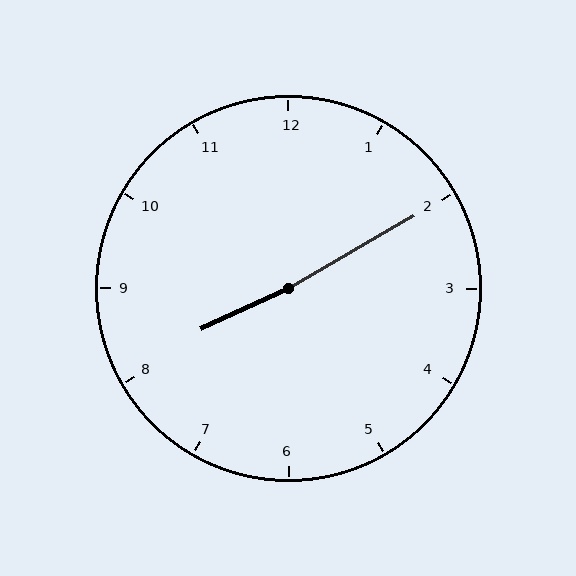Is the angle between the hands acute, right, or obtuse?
It is obtuse.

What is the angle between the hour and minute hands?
Approximately 175 degrees.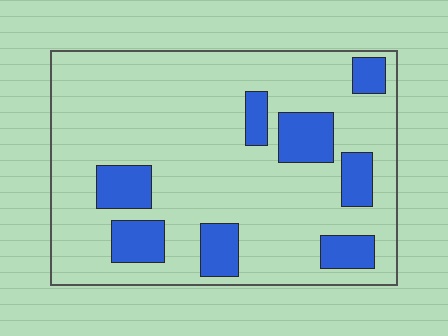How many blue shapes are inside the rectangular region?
8.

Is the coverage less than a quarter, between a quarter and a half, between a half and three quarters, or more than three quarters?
Less than a quarter.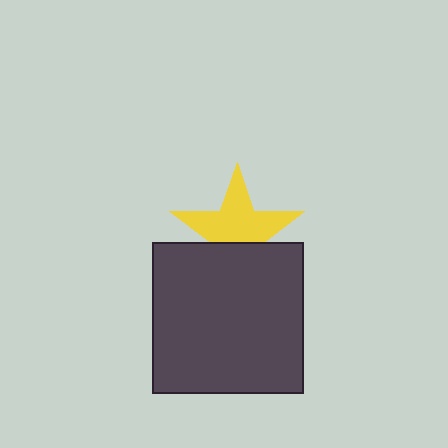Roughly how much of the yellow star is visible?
About half of it is visible (roughly 62%).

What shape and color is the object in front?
The object in front is a dark gray square.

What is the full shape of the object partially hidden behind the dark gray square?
The partially hidden object is a yellow star.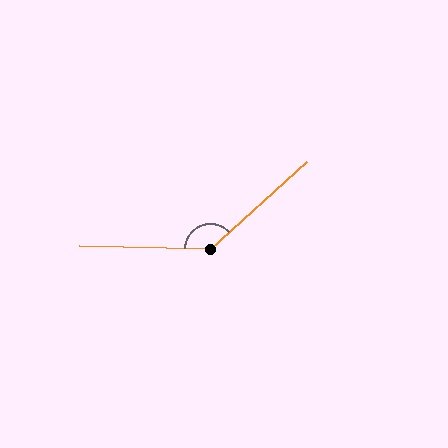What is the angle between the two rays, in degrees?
Approximately 136 degrees.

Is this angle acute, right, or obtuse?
It is obtuse.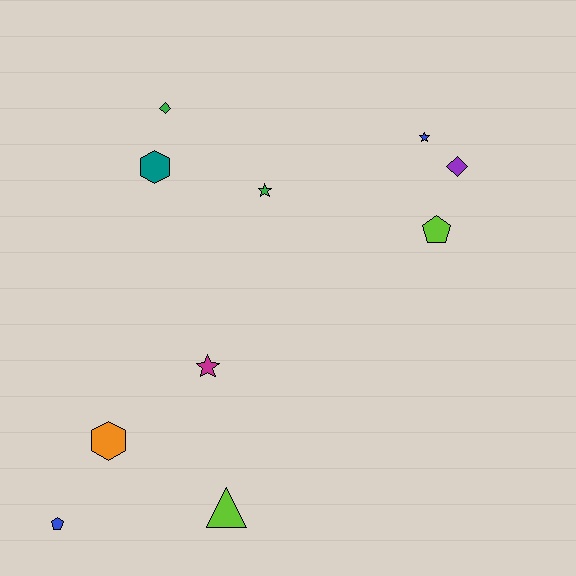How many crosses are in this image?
There are no crosses.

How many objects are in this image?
There are 10 objects.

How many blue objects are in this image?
There are 2 blue objects.